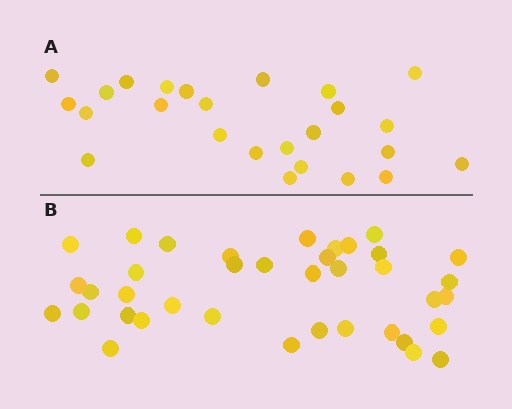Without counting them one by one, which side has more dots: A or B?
Region B (the bottom region) has more dots.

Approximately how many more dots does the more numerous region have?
Region B has approximately 15 more dots than region A.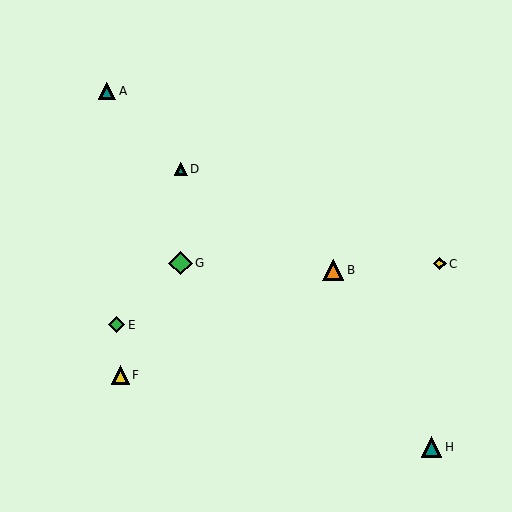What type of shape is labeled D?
Shape D is a teal triangle.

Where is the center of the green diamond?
The center of the green diamond is at (117, 325).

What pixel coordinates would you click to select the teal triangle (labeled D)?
Click at (181, 169) to select the teal triangle D.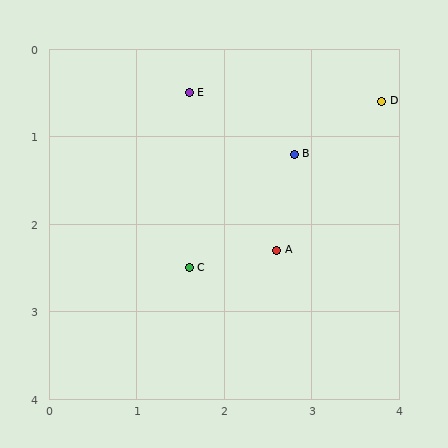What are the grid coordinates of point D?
Point D is at approximately (3.8, 0.6).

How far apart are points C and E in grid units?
Points C and E are about 2.0 grid units apart.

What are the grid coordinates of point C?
Point C is at approximately (1.6, 2.5).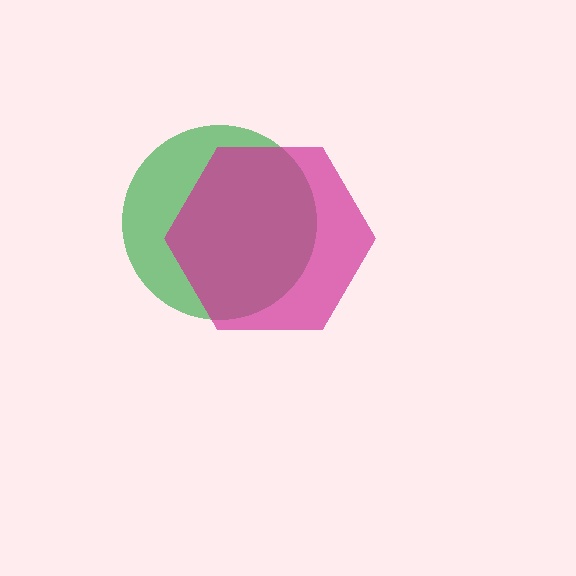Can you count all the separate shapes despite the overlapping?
Yes, there are 2 separate shapes.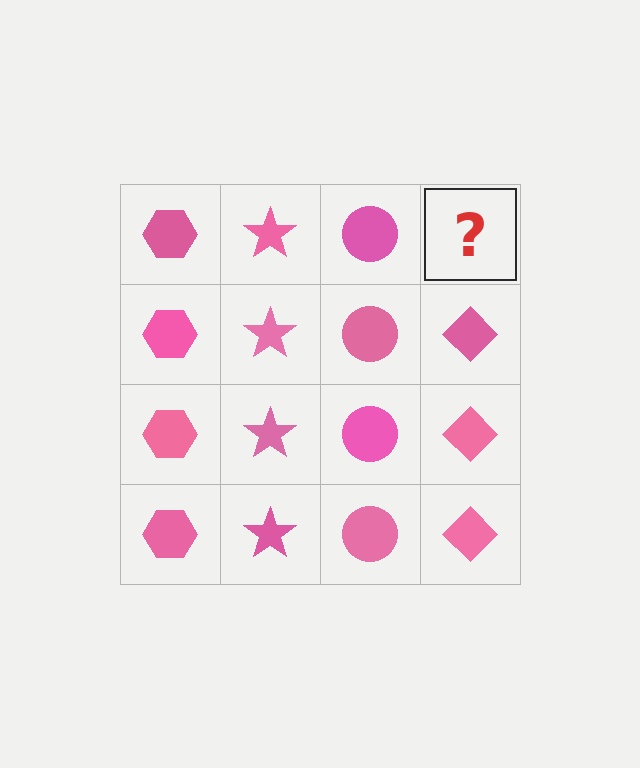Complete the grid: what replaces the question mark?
The question mark should be replaced with a pink diamond.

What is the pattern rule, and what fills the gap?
The rule is that each column has a consistent shape. The gap should be filled with a pink diamond.